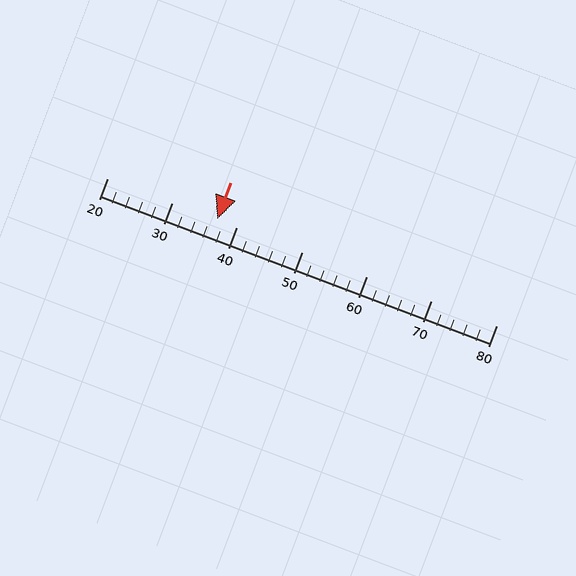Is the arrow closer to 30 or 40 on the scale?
The arrow is closer to 40.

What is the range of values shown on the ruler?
The ruler shows values from 20 to 80.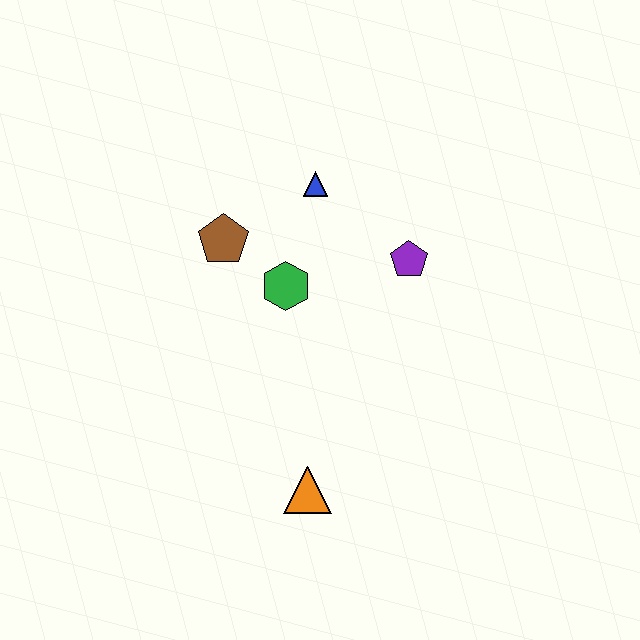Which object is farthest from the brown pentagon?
The orange triangle is farthest from the brown pentagon.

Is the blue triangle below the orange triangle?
No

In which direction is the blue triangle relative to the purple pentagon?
The blue triangle is to the left of the purple pentagon.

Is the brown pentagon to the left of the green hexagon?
Yes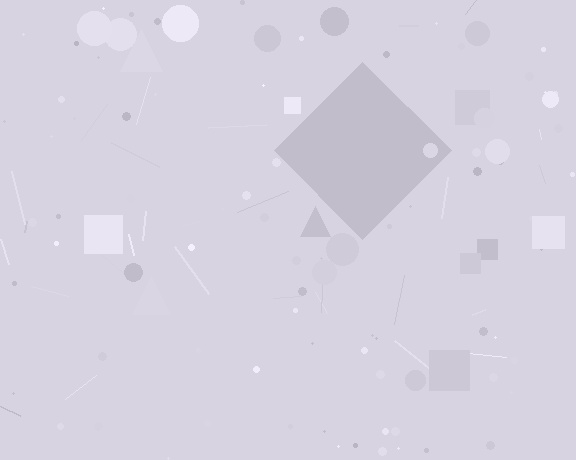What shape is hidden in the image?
A diamond is hidden in the image.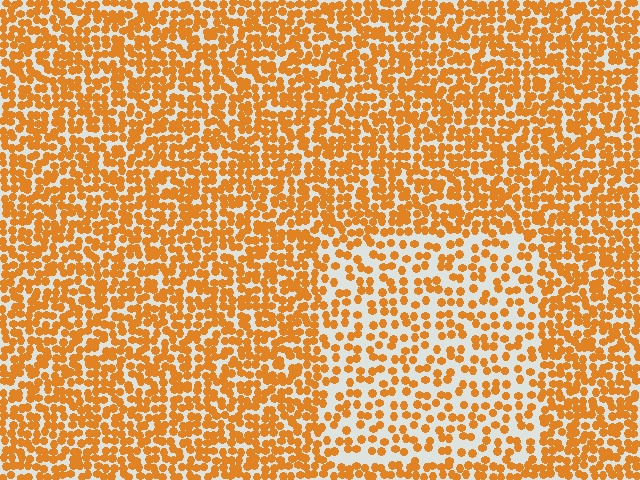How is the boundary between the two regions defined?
The boundary is defined by a change in element density (approximately 1.8x ratio). All elements are the same color, size, and shape.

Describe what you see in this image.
The image contains small orange elements arranged at two different densities. A rectangle-shaped region is visible where the elements are less densely packed than the surrounding area.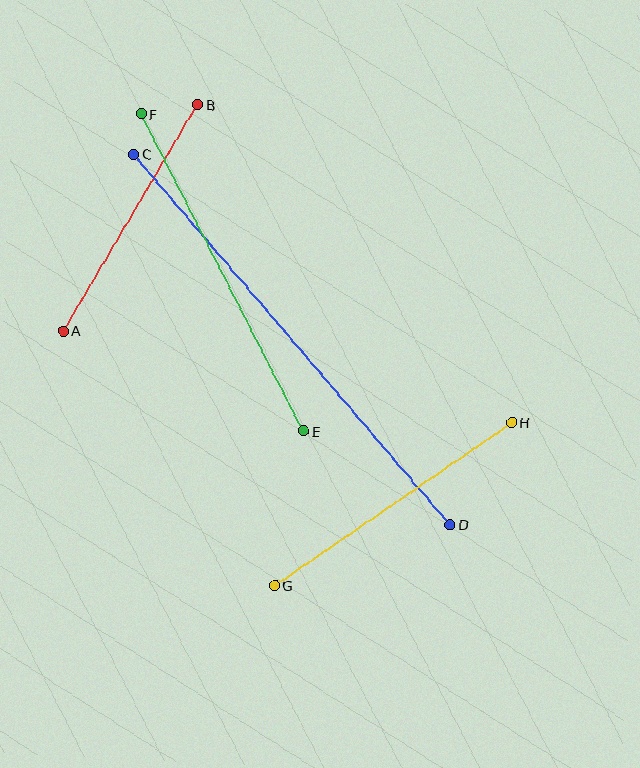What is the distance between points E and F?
The distance is approximately 357 pixels.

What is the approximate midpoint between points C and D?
The midpoint is at approximately (292, 339) pixels.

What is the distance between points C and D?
The distance is approximately 487 pixels.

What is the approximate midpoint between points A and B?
The midpoint is at approximately (131, 218) pixels.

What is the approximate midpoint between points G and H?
The midpoint is at approximately (393, 504) pixels.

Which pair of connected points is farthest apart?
Points C and D are farthest apart.